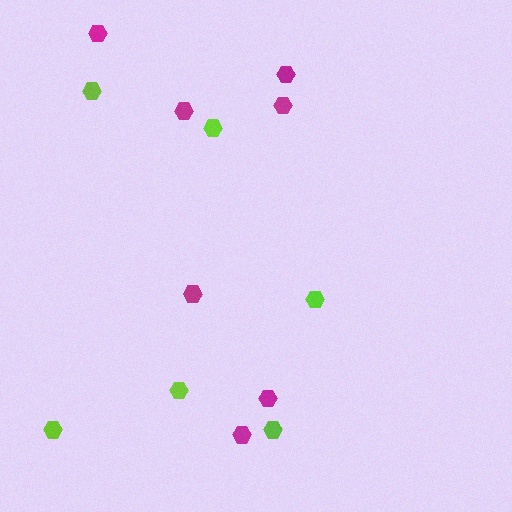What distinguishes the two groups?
There are 2 groups: one group of lime hexagons (6) and one group of magenta hexagons (7).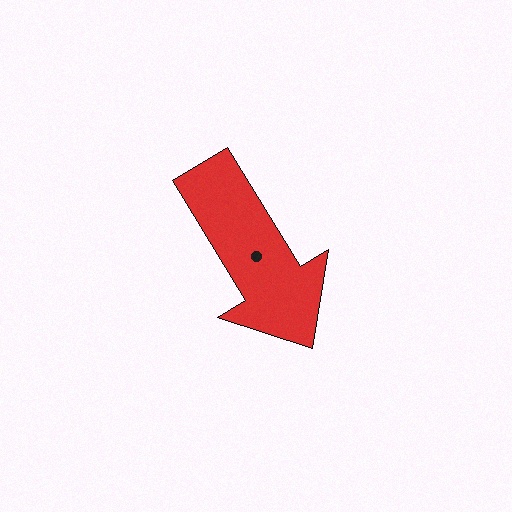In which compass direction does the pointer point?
Southeast.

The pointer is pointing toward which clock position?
Roughly 5 o'clock.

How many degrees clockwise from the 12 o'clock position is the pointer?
Approximately 149 degrees.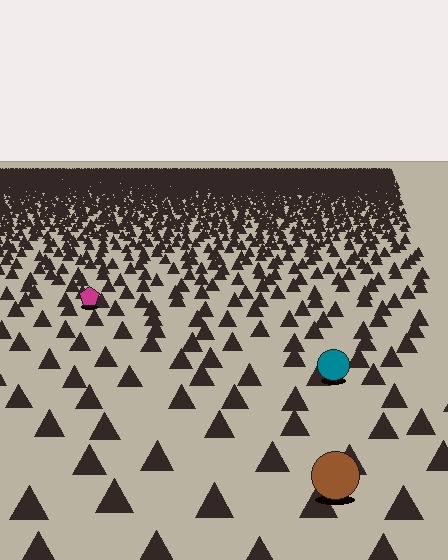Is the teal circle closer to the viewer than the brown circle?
No. The brown circle is closer — you can tell from the texture gradient: the ground texture is coarser near it.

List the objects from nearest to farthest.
From nearest to farthest: the brown circle, the teal circle, the magenta pentagon.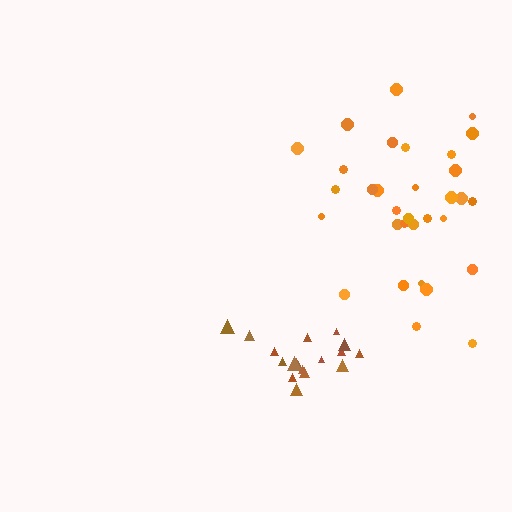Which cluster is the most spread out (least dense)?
Orange.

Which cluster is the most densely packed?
Brown.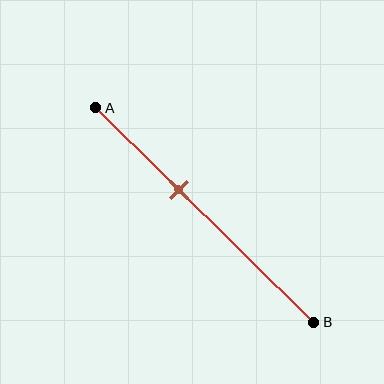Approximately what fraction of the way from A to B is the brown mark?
The brown mark is approximately 40% of the way from A to B.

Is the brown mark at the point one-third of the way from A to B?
No, the mark is at about 40% from A, not at the 33% one-third point.